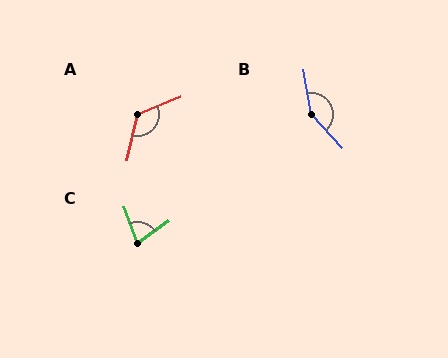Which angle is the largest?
B, at approximately 146 degrees.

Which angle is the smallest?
C, at approximately 74 degrees.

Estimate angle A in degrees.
Approximately 126 degrees.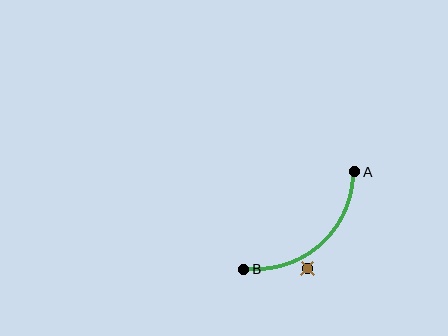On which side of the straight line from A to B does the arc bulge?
The arc bulges below and to the right of the straight line connecting A and B.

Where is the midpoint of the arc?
The arc midpoint is the point on the curve farthest from the straight line joining A and B. It sits below and to the right of that line.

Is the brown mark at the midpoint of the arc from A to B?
No — the brown mark does not lie on the arc at all. It sits slightly outside the curve.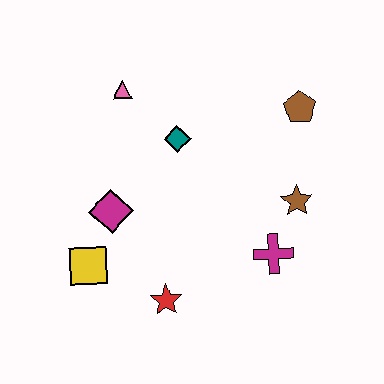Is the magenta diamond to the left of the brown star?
Yes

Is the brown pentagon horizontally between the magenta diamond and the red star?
No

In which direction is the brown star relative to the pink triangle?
The brown star is to the right of the pink triangle.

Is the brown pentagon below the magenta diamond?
No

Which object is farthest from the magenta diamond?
The brown pentagon is farthest from the magenta diamond.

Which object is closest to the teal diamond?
The pink triangle is closest to the teal diamond.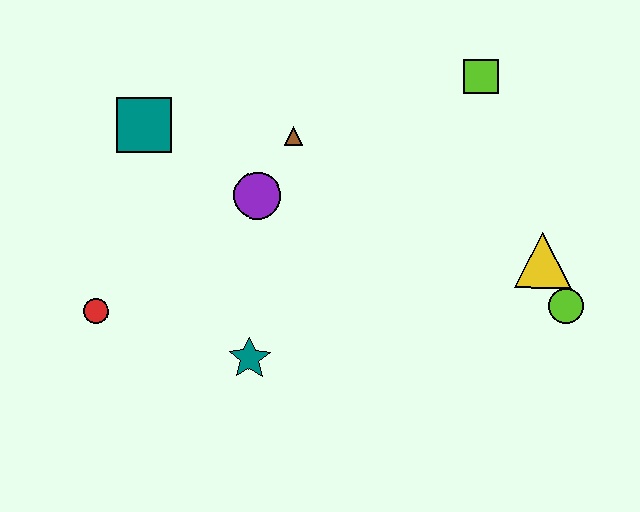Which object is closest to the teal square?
The purple circle is closest to the teal square.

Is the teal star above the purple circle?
No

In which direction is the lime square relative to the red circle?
The lime square is to the right of the red circle.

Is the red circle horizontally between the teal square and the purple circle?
No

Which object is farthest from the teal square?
The lime circle is farthest from the teal square.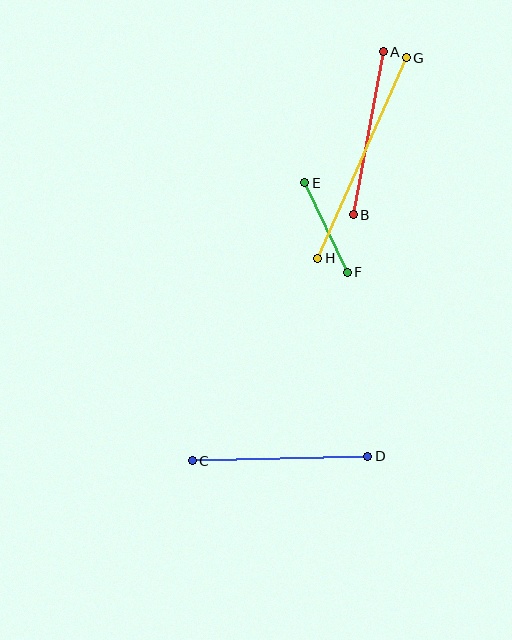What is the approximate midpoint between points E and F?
The midpoint is at approximately (326, 227) pixels.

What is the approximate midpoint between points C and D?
The midpoint is at approximately (280, 459) pixels.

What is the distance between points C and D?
The distance is approximately 176 pixels.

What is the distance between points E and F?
The distance is approximately 99 pixels.